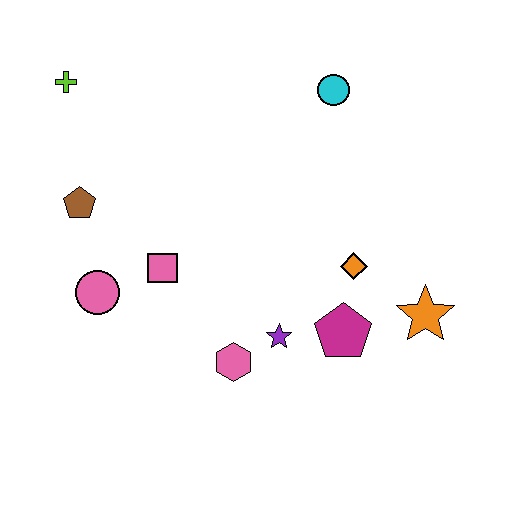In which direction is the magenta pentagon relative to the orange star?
The magenta pentagon is to the left of the orange star.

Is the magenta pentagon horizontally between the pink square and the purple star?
No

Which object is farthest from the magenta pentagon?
The lime cross is farthest from the magenta pentagon.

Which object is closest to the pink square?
The pink circle is closest to the pink square.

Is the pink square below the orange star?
No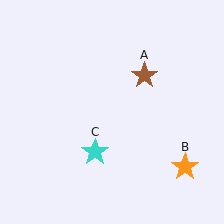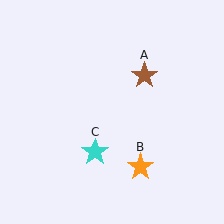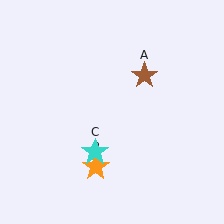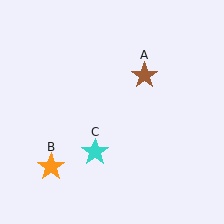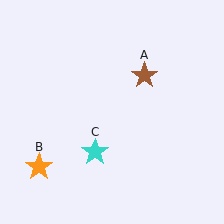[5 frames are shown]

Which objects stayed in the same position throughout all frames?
Brown star (object A) and cyan star (object C) remained stationary.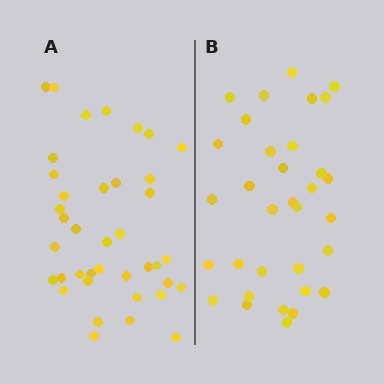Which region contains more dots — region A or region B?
Region A (the left region) has more dots.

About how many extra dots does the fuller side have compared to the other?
Region A has about 6 more dots than region B.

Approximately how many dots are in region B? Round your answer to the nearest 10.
About 30 dots. (The exact count is 33, which rounds to 30.)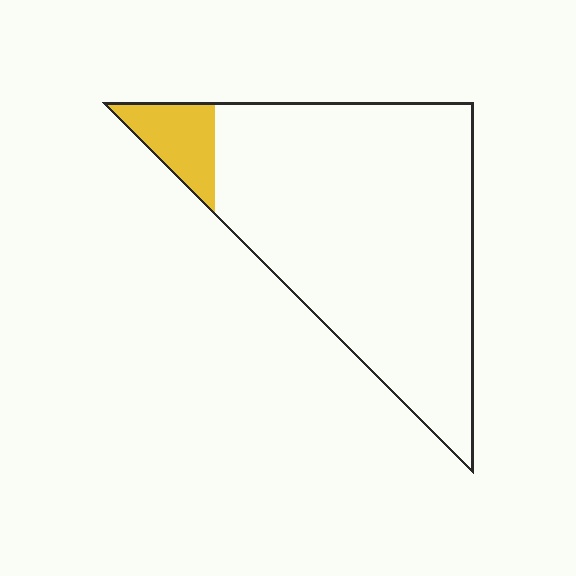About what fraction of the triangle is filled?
About one tenth (1/10).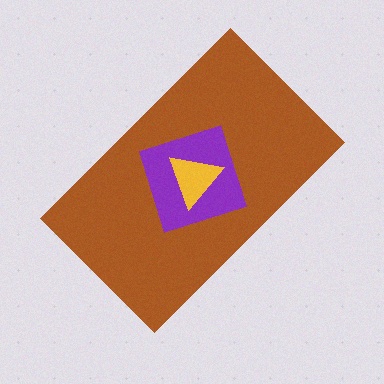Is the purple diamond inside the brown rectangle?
Yes.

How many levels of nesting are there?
3.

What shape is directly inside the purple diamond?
The yellow triangle.